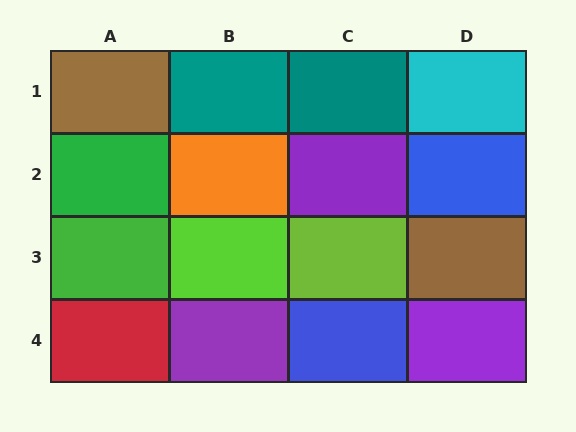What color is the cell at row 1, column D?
Cyan.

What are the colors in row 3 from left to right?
Green, lime, lime, brown.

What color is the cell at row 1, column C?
Teal.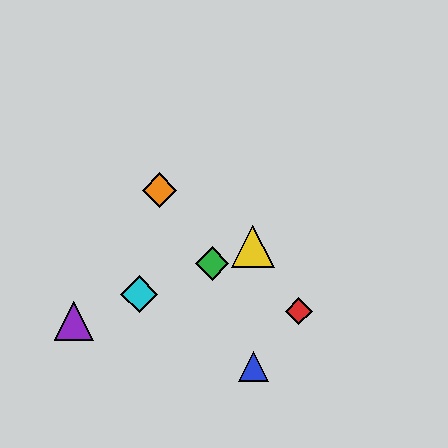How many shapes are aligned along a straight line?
4 shapes (the green diamond, the yellow triangle, the purple triangle, the cyan diamond) are aligned along a straight line.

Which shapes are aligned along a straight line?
The green diamond, the yellow triangle, the purple triangle, the cyan diamond are aligned along a straight line.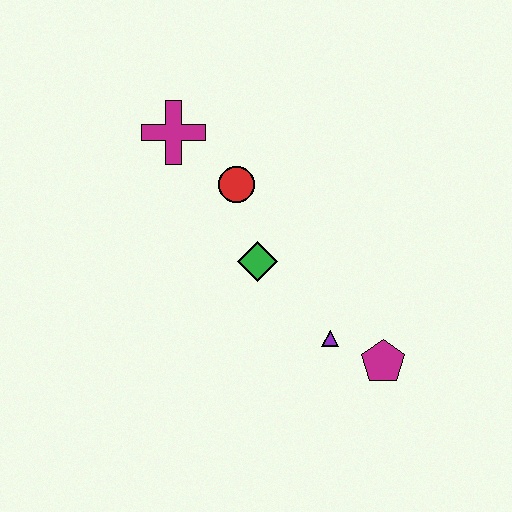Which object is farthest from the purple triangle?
The magenta cross is farthest from the purple triangle.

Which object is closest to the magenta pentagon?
The purple triangle is closest to the magenta pentagon.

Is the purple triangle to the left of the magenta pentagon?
Yes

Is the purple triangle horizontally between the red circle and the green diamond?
No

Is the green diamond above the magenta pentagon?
Yes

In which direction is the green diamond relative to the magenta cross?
The green diamond is below the magenta cross.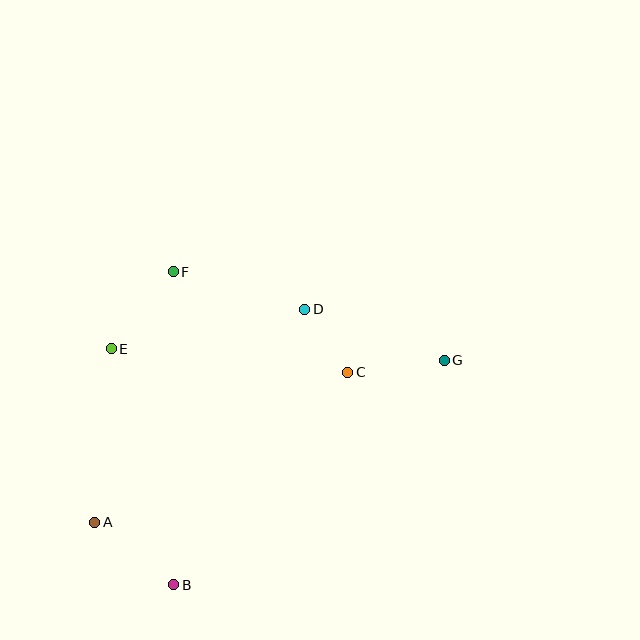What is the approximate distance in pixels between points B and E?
The distance between B and E is approximately 244 pixels.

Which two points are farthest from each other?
Points A and G are farthest from each other.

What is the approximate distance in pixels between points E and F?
The distance between E and F is approximately 99 pixels.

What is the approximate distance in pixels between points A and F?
The distance between A and F is approximately 262 pixels.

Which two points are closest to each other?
Points C and D are closest to each other.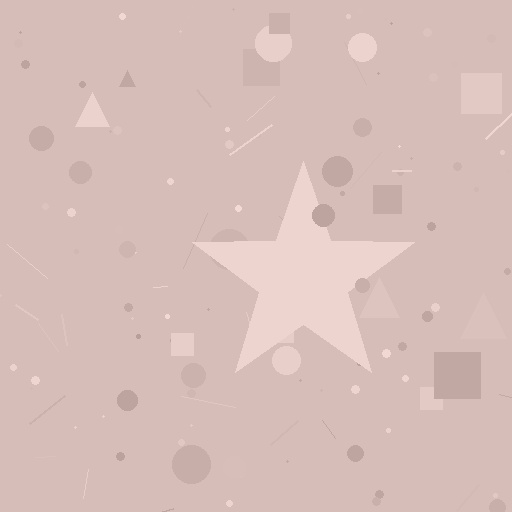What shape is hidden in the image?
A star is hidden in the image.